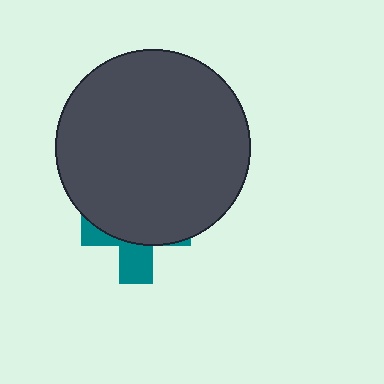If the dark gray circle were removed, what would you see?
You would see the complete teal cross.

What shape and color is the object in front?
The object in front is a dark gray circle.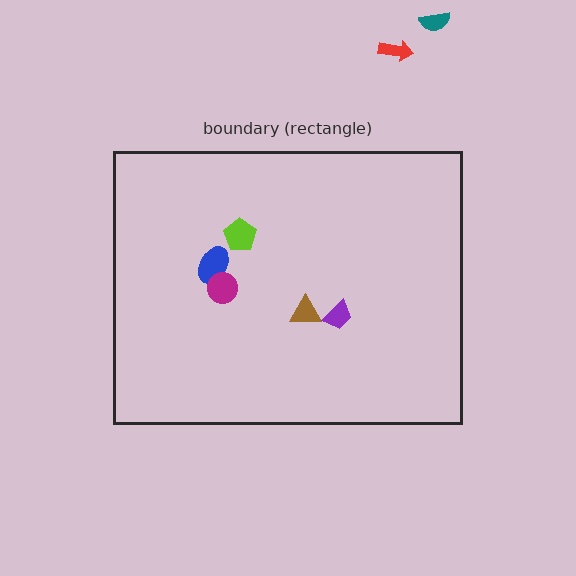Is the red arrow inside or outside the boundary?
Outside.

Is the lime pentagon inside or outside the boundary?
Inside.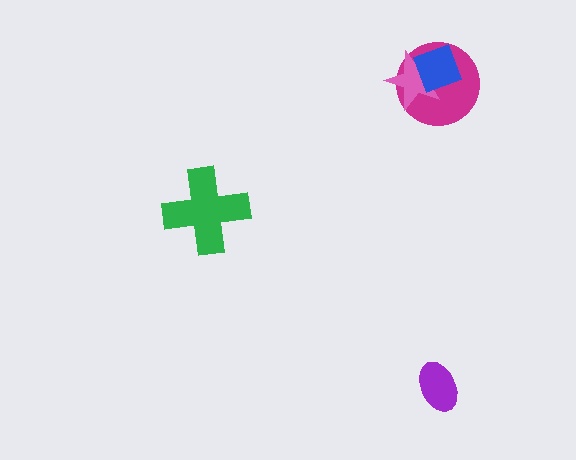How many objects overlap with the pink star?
2 objects overlap with the pink star.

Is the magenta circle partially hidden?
Yes, it is partially covered by another shape.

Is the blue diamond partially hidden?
No, no other shape covers it.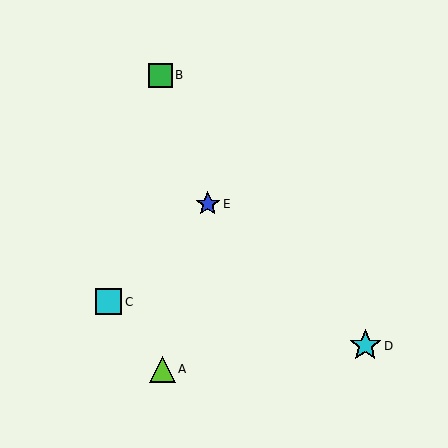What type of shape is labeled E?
Shape E is a blue star.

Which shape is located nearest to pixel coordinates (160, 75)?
The green square (labeled B) at (160, 75) is nearest to that location.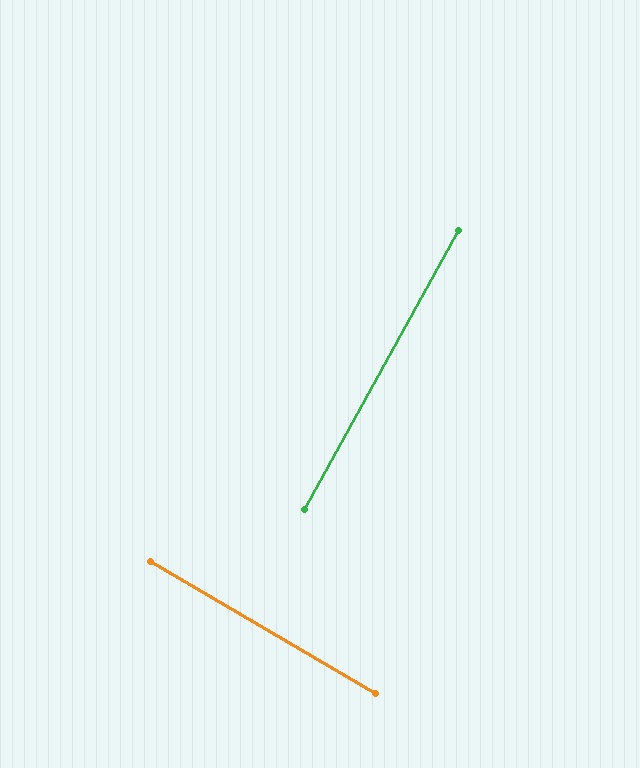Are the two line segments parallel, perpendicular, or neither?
Perpendicular — they meet at approximately 88°.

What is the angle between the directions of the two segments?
Approximately 88 degrees.